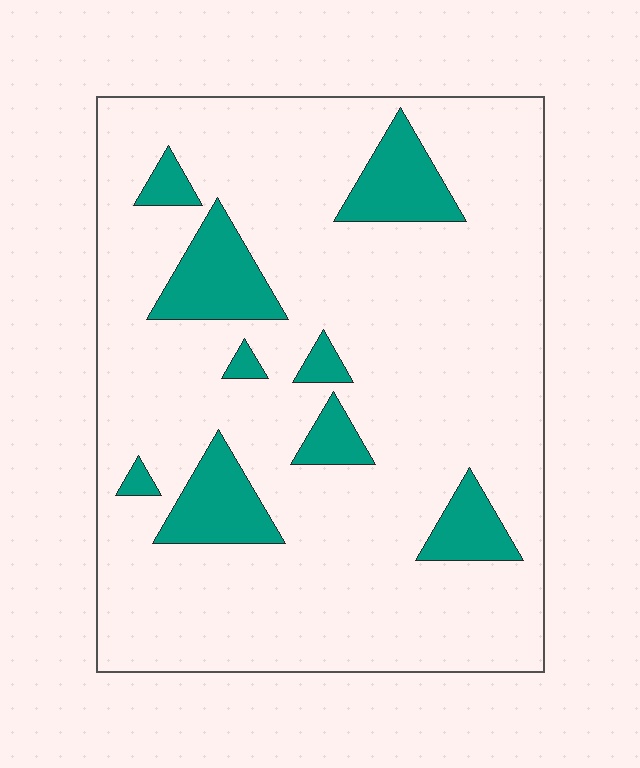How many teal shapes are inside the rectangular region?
9.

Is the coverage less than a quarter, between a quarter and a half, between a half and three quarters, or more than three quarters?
Less than a quarter.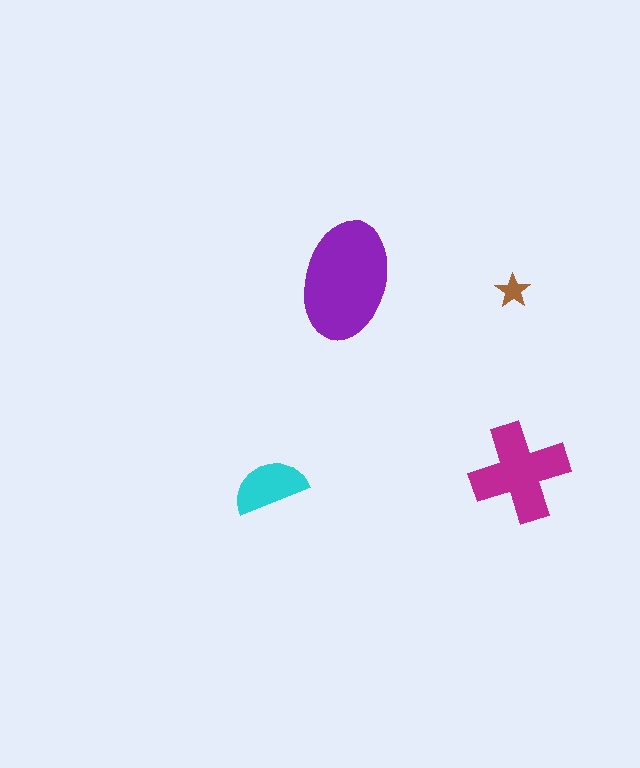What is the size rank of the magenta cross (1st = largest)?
2nd.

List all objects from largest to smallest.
The purple ellipse, the magenta cross, the cyan semicircle, the brown star.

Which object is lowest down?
The cyan semicircle is bottommost.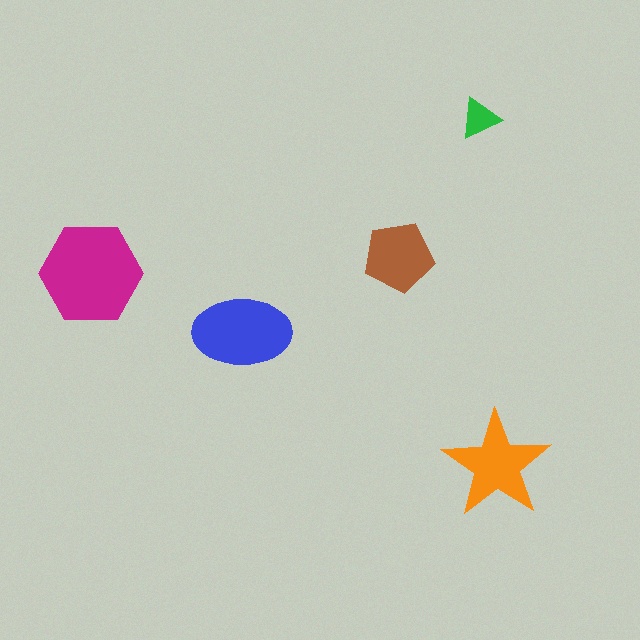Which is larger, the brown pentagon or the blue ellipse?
The blue ellipse.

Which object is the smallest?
The green triangle.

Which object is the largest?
The magenta hexagon.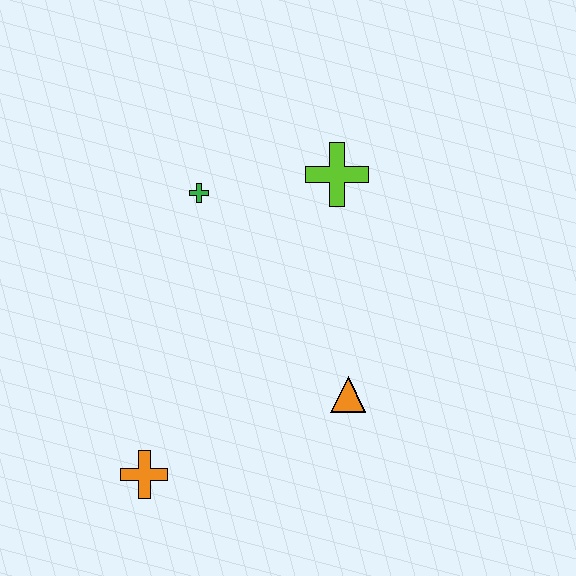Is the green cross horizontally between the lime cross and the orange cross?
Yes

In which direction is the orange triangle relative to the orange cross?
The orange triangle is to the right of the orange cross.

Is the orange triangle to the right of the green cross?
Yes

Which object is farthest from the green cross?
The orange cross is farthest from the green cross.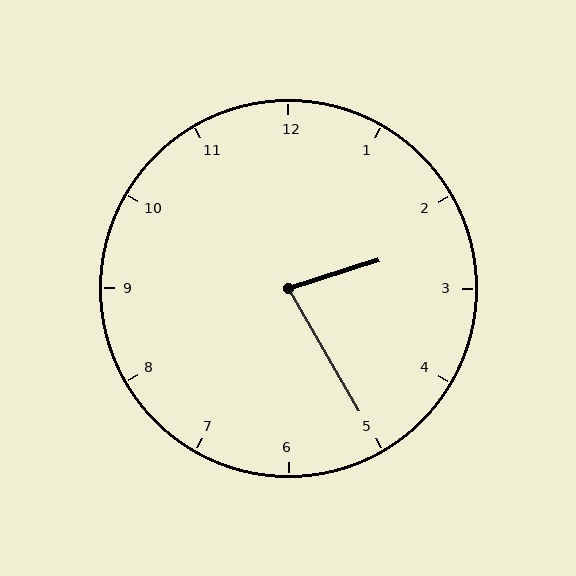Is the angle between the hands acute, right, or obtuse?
It is acute.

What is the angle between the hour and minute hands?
Approximately 78 degrees.